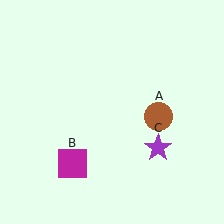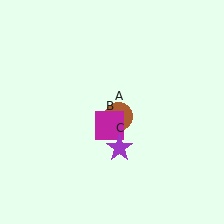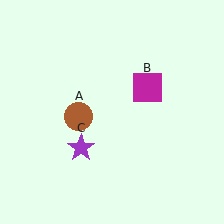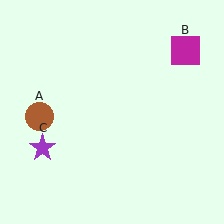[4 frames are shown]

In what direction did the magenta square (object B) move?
The magenta square (object B) moved up and to the right.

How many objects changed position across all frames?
3 objects changed position: brown circle (object A), magenta square (object B), purple star (object C).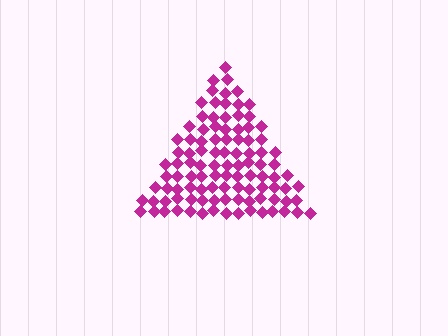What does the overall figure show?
The overall figure shows a triangle.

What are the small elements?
The small elements are diamonds.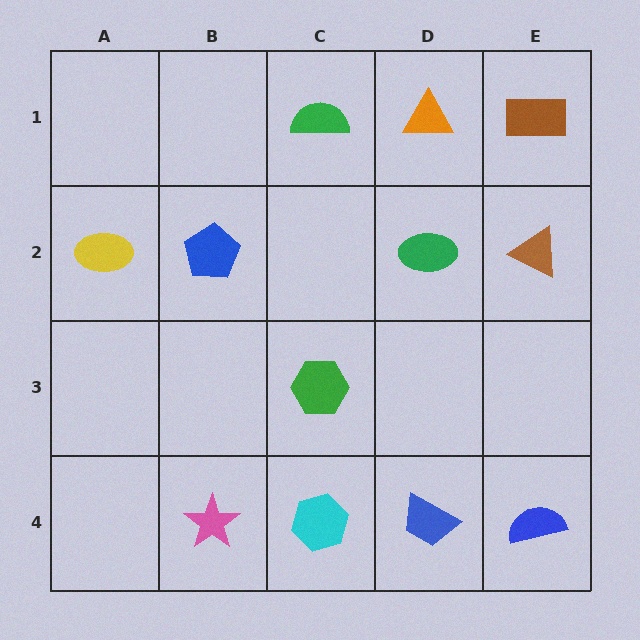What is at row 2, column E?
A brown triangle.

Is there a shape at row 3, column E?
No, that cell is empty.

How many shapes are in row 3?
1 shape.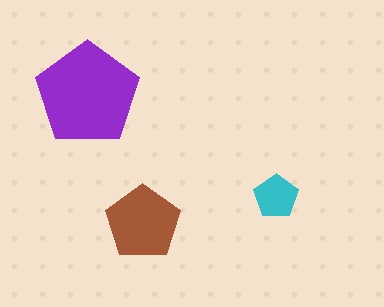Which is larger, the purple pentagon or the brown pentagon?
The purple one.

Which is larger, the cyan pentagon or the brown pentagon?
The brown one.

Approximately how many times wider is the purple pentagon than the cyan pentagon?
About 2.5 times wider.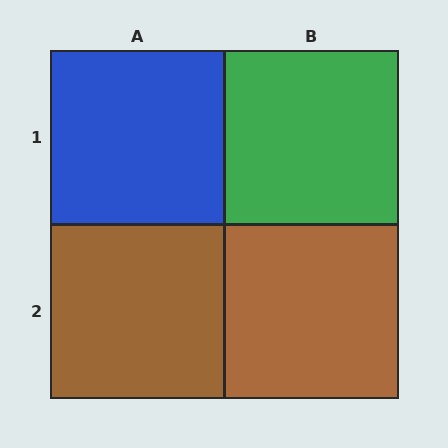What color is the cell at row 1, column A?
Blue.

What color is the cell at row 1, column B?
Green.